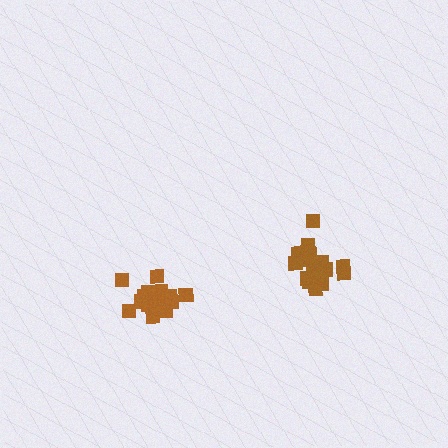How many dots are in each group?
Group 1: 18 dots, Group 2: 17 dots (35 total).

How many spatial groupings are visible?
There are 2 spatial groupings.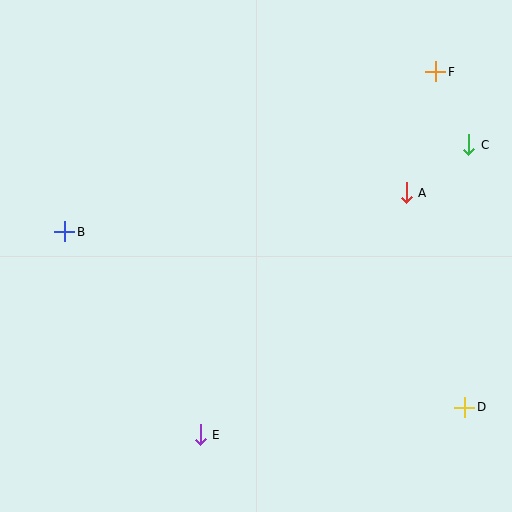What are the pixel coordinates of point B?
Point B is at (65, 232).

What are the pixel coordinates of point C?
Point C is at (469, 145).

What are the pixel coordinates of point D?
Point D is at (465, 407).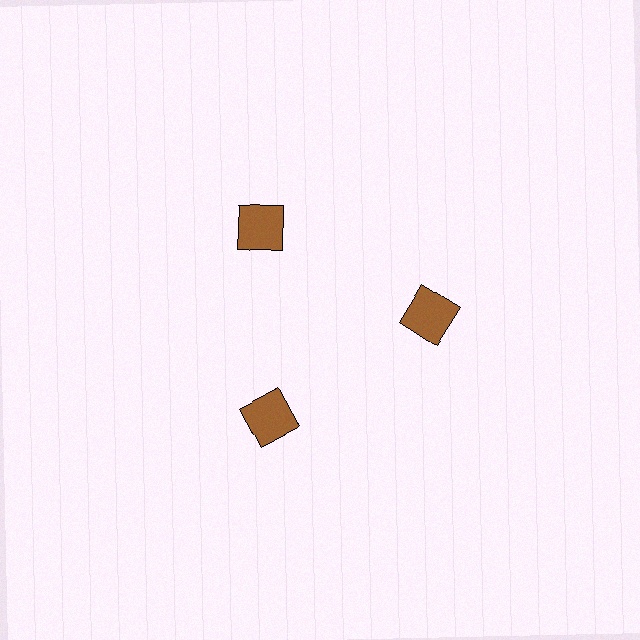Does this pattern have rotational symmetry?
Yes, this pattern has 3-fold rotational symmetry. It looks the same after rotating 120 degrees around the center.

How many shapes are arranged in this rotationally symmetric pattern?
There are 3 shapes, arranged in 3 groups of 1.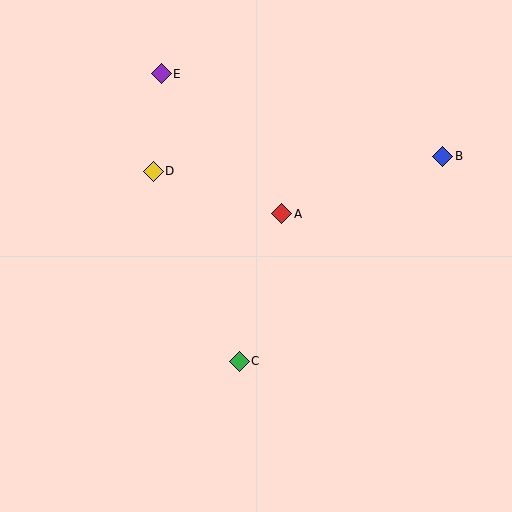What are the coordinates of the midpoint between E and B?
The midpoint between E and B is at (302, 115).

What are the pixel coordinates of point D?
Point D is at (153, 171).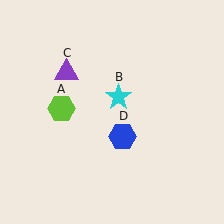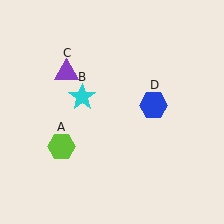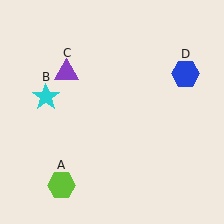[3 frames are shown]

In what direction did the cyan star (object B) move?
The cyan star (object B) moved left.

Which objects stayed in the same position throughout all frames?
Purple triangle (object C) remained stationary.